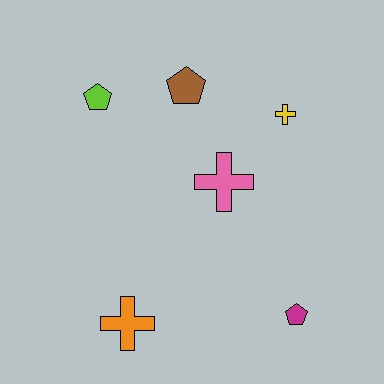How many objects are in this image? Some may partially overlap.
There are 6 objects.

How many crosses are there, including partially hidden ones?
There are 3 crosses.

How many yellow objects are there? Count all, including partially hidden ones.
There is 1 yellow object.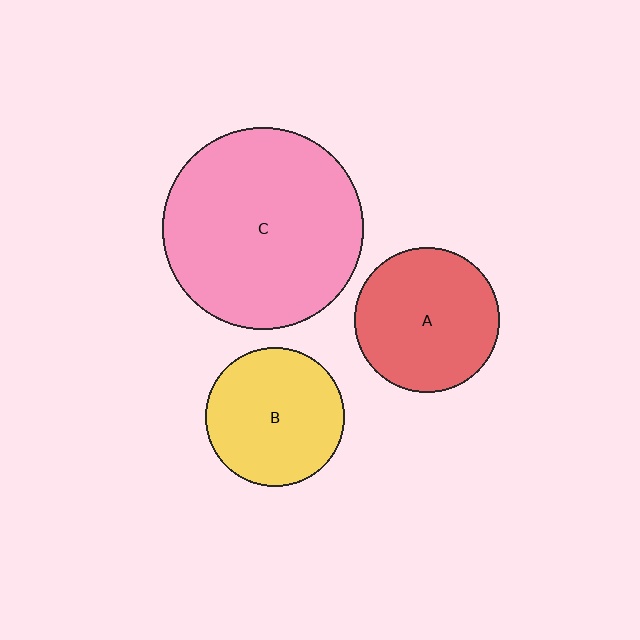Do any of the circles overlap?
No, none of the circles overlap.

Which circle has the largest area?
Circle C (pink).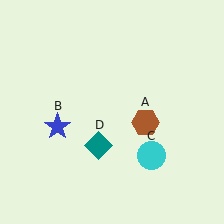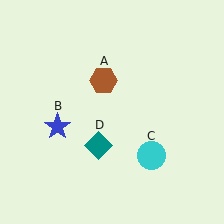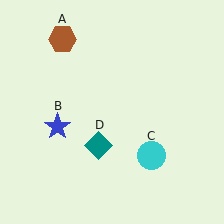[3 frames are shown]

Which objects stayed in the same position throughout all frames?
Blue star (object B) and cyan circle (object C) and teal diamond (object D) remained stationary.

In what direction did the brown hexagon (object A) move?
The brown hexagon (object A) moved up and to the left.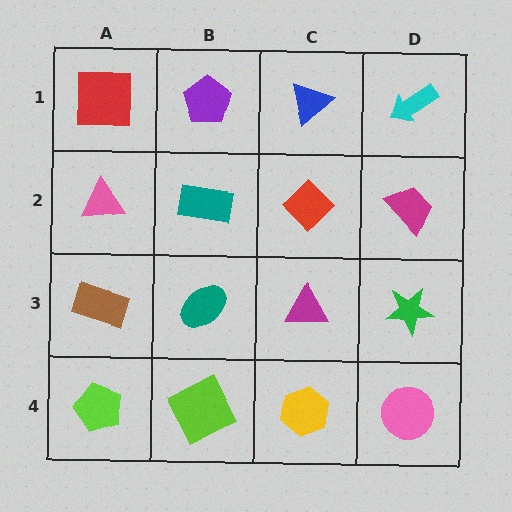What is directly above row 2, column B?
A purple pentagon.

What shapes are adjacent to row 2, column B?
A purple pentagon (row 1, column B), a teal ellipse (row 3, column B), a pink triangle (row 2, column A), a red diamond (row 2, column C).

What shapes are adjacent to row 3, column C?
A red diamond (row 2, column C), a yellow hexagon (row 4, column C), a teal ellipse (row 3, column B), a green star (row 3, column D).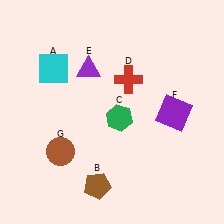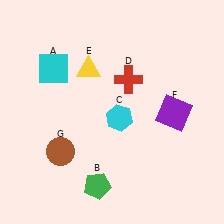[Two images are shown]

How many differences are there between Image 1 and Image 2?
There are 3 differences between the two images.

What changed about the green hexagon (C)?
In Image 1, C is green. In Image 2, it changed to cyan.